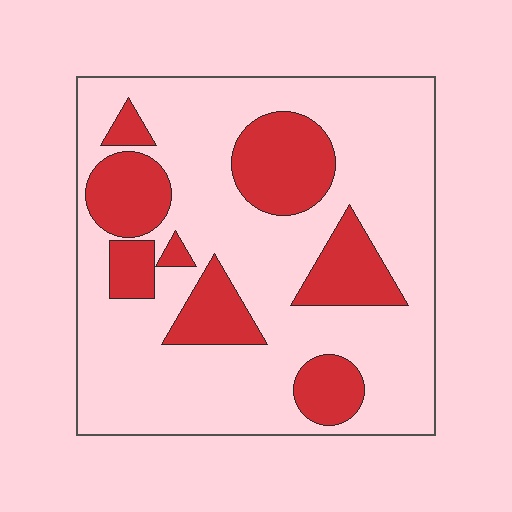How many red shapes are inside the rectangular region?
8.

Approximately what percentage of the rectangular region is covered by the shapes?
Approximately 25%.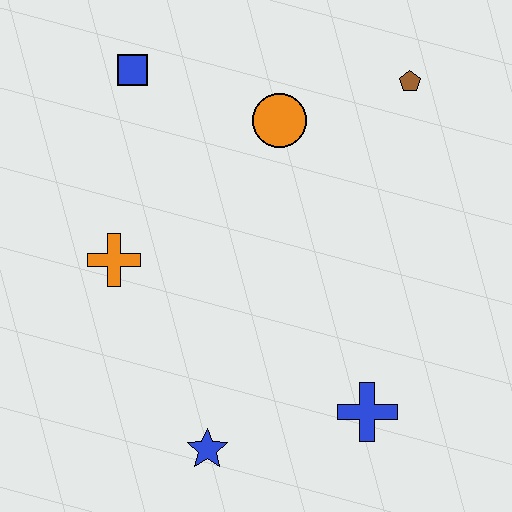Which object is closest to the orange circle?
The brown pentagon is closest to the orange circle.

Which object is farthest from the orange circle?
The blue star is farthest from the orange circle.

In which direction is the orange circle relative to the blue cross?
The orange circle is above the blue cross.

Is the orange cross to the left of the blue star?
Yes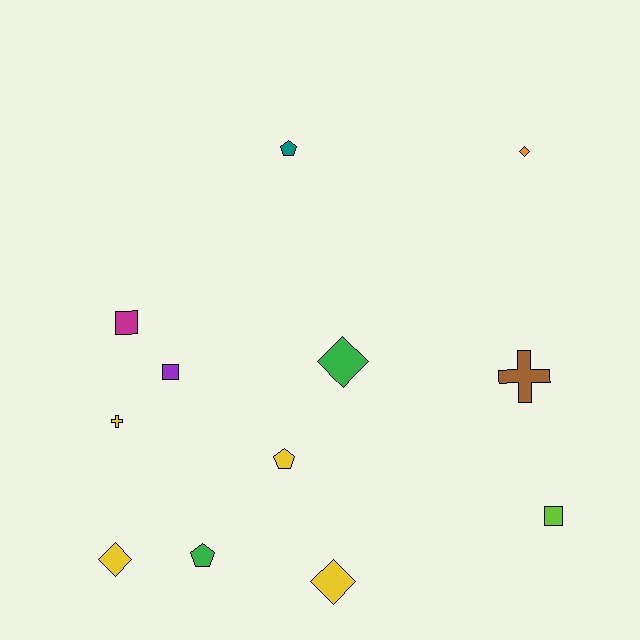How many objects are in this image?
There are 12 objects.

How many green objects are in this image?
There are 2 green objects.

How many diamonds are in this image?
There are 4 diamonds.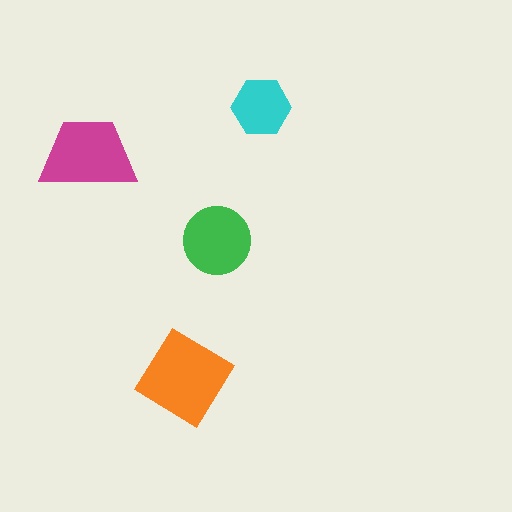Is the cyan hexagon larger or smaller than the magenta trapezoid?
Smaller.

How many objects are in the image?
There are 4 objects in the image.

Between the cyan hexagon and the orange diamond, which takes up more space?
The orange diamond.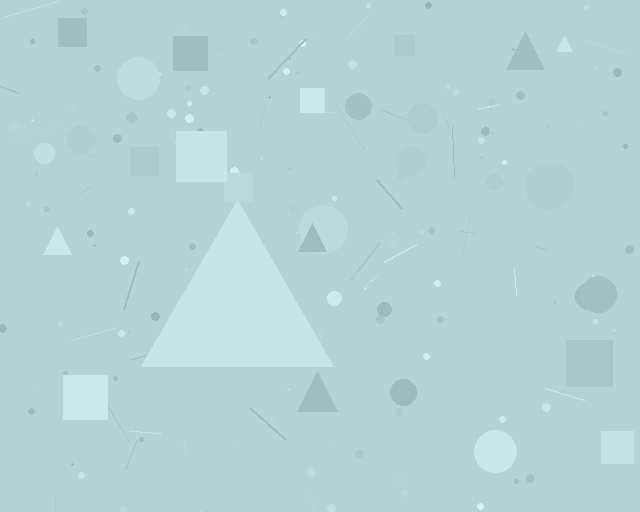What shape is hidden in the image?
A triangle is hidden in the image.